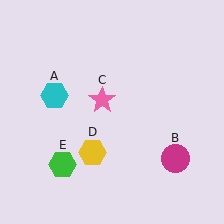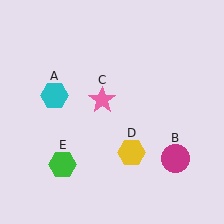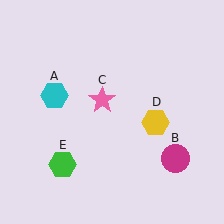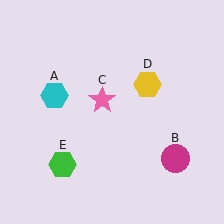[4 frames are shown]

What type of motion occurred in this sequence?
The yellow hexagon (object D) rotated counterclockwise around the center of the scene.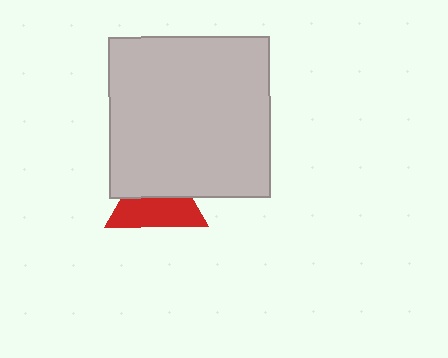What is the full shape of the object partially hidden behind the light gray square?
The partially hidden object is a red triangle.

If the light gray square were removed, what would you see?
You would see the complete red triangle.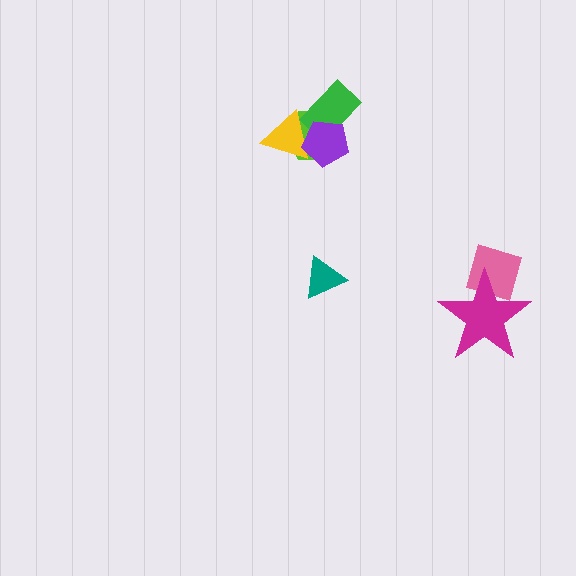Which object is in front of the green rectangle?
The purple pentagon is in front of the green rectangle.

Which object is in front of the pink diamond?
The magenta star is in front of the pink diamond.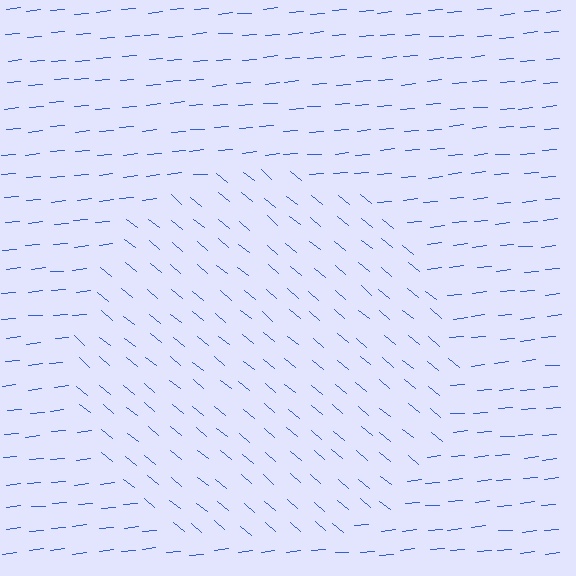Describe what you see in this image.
The image is filled with small blue line segments. A circle region in the image has lines oriented differently from the surrounding lines, creating a visible texture boundary.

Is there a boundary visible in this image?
Yes, there is a texture boundary formed by a change in line orientation.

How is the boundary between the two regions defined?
The boundary is defined purely by a change in line orientation (approximately 45 degrees difference). All lines are the same color and thickness.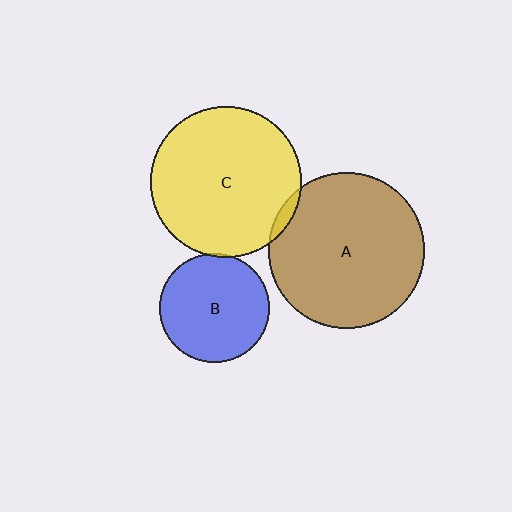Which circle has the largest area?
Circle A (brown).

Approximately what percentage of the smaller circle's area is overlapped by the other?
Approximately 5%.